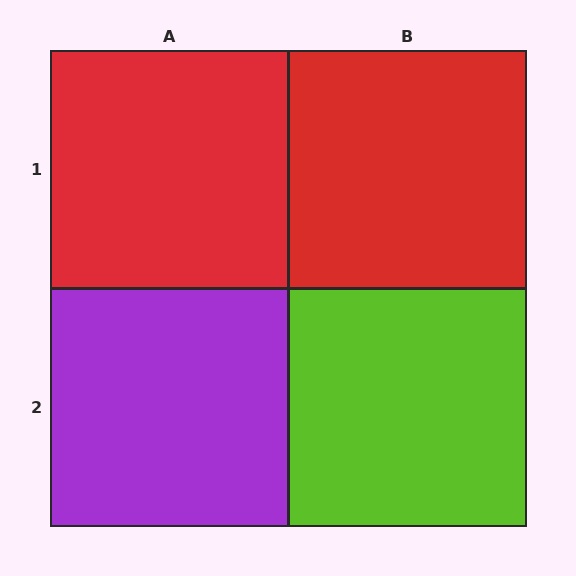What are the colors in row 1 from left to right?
Red, red.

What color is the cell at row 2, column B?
Lime.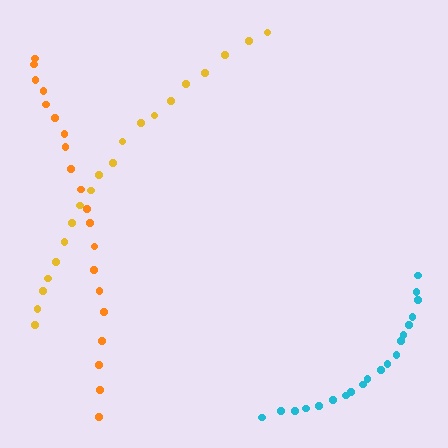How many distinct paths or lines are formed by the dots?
There are 3 distinct paths.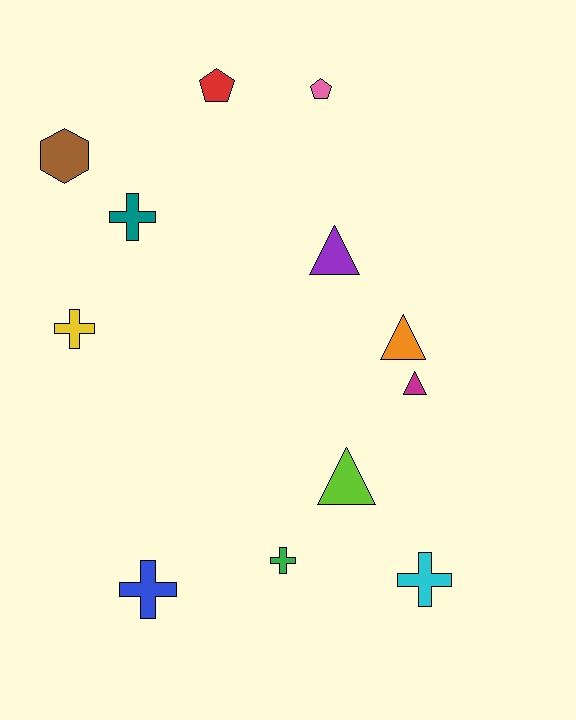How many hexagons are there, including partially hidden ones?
There is 1 hexagon.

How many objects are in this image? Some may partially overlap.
There are 12 objects.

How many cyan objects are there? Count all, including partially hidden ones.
There is 1 cyan object.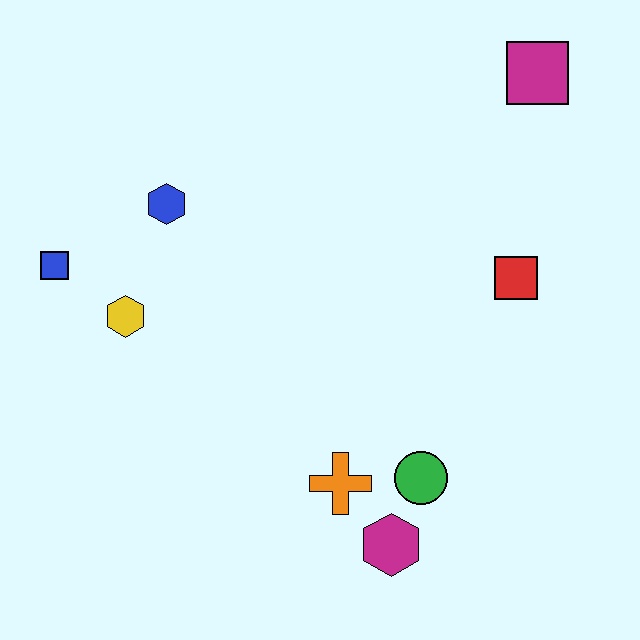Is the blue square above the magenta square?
No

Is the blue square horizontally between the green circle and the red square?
No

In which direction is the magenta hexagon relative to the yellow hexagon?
The magenta hexagon is to the right of the yellow hexagon.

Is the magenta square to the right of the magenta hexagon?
Yes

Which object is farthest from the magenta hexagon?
The magenta square is farthest from the magenta hexagon.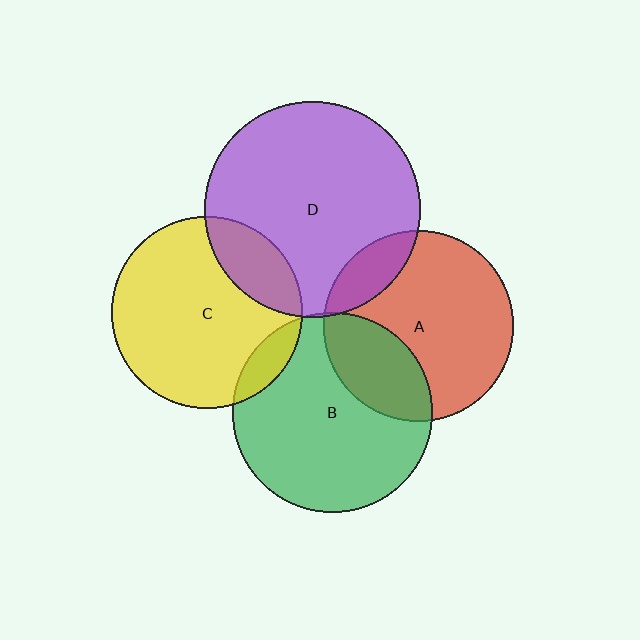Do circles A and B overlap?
Yes.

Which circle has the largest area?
Circle D (purple).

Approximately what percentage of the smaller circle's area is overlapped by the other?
Approximately 25%.